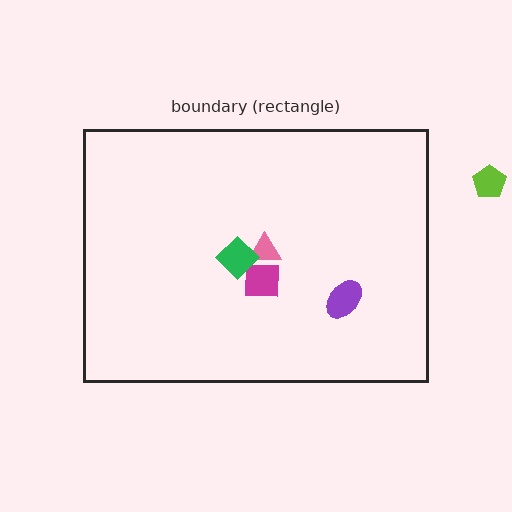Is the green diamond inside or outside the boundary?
Inside.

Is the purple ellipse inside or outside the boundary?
Inside.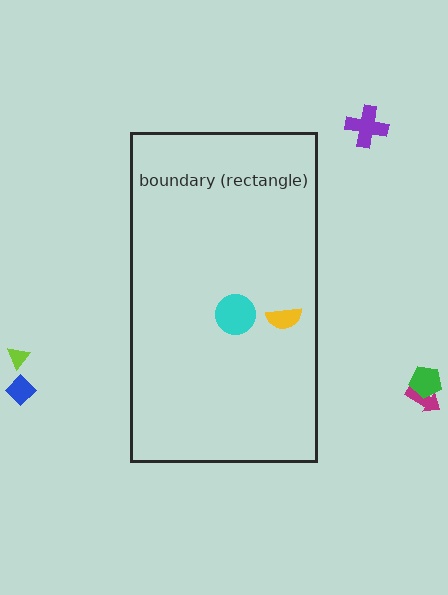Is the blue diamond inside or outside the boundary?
Outside.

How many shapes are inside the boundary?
2 inside, 5 outside.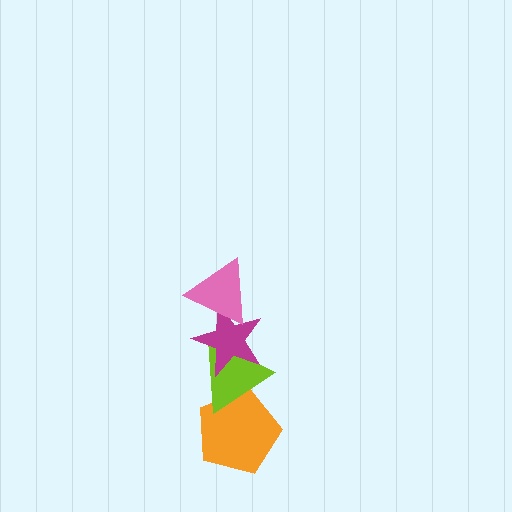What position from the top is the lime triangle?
The lime triangle is 3rd from the top.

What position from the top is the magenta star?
The magenta star is 2nd from the top.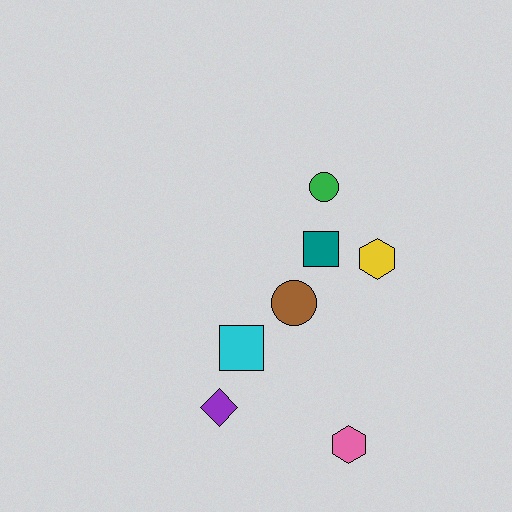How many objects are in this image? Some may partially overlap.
There are 7 objects.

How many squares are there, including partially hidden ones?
There are 2 squares.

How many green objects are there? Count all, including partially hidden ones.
There is 1 green object.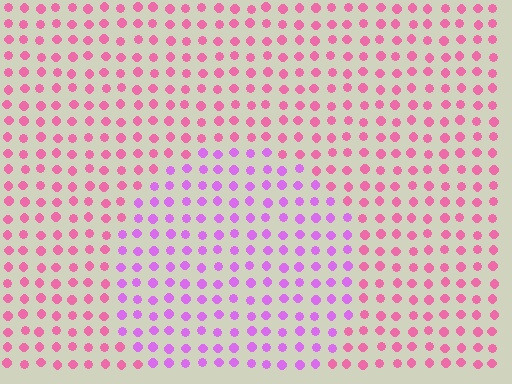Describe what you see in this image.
The image is filled with small pink elements in a uniform arrangement. A circle-shaped region is visible where the elements are tinted to a slightly different hue, forming a subtle color boundary.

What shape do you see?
I see a circle.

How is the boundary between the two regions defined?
The boundary is defined purely by a slight shift in hue (about 41 degrees). Spacing, size, and orientation are identical on both sides.